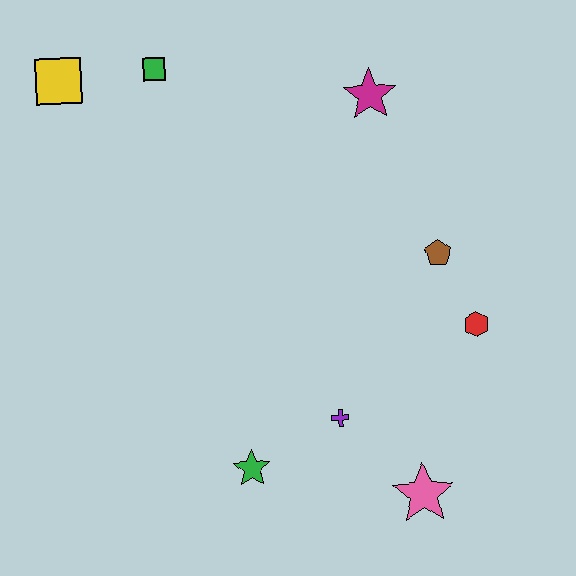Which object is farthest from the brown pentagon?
The yellow square is farthest from the brown pentagon.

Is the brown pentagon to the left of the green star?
No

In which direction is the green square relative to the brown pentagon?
The green square is to the left of the brown pentagon.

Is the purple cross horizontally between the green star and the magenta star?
Yes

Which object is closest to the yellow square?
The green square is closest to the yellow square.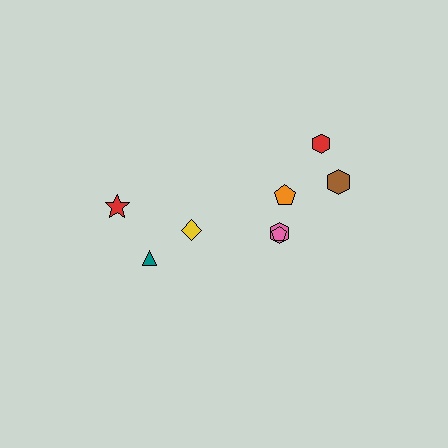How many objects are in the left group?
There are 3 objects.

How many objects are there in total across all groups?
There are 8 objects.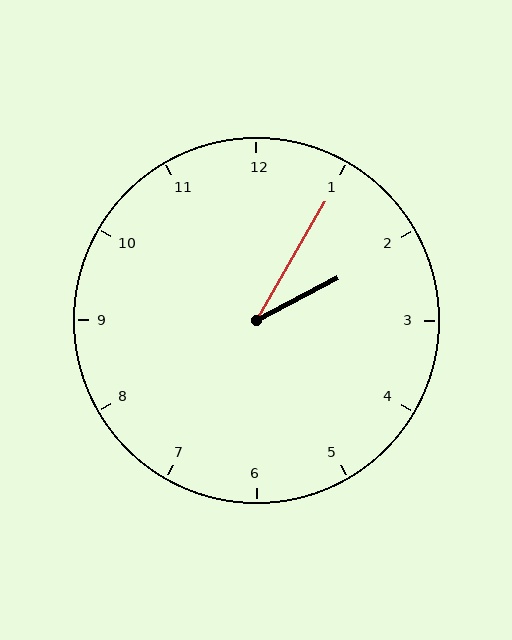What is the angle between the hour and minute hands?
Approximately 32 degrees.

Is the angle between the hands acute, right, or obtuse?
It is acute.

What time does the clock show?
2:05.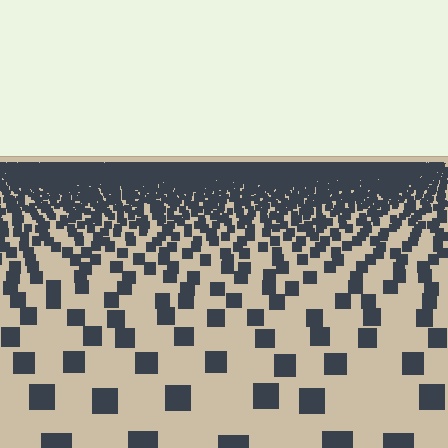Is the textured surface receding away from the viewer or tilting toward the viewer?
The surface is receding away from the viewer. Texture elements get smaller and denser toward the top.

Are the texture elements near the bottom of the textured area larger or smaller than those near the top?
Larger. Near the bottom, elements are closer to the viewer and appear at a bigger on-screen size.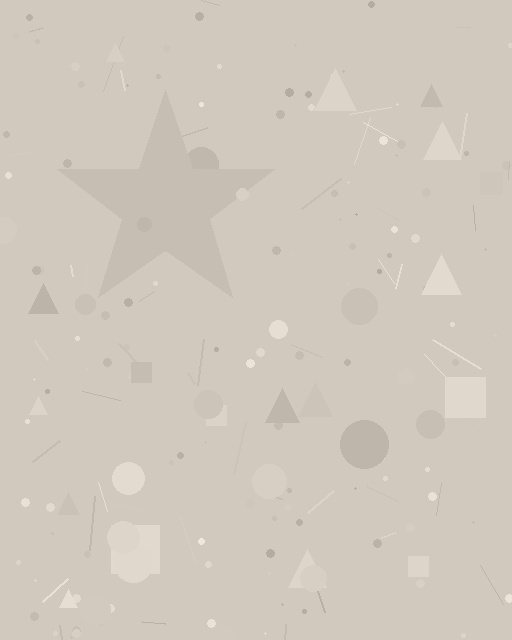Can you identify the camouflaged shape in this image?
The camouflaged shape is a star.